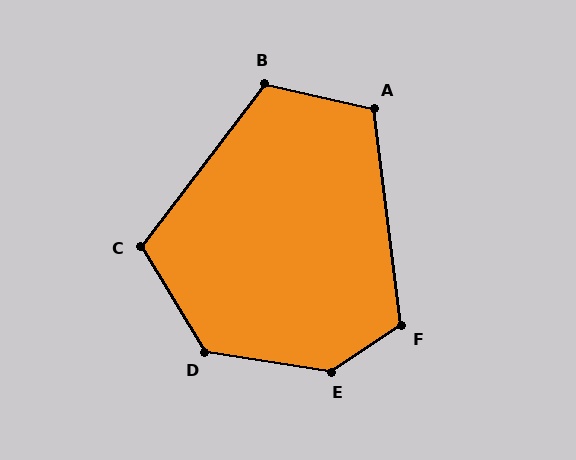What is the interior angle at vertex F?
Approximately 116 degrees (obtuse).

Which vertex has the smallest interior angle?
A, at approximately 111 degrees.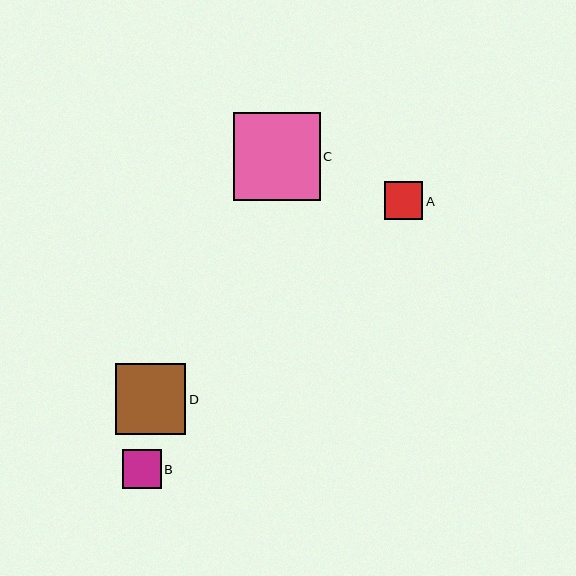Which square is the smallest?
Square A is the smallest with a size of approximately 39 pixels.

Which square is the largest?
Square C is the largest with a size of approximately 87 pixels.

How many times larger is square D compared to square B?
Square D is approximately 1.8 times the size of square B.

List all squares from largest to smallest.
From largest to smallest: C, D, B, A.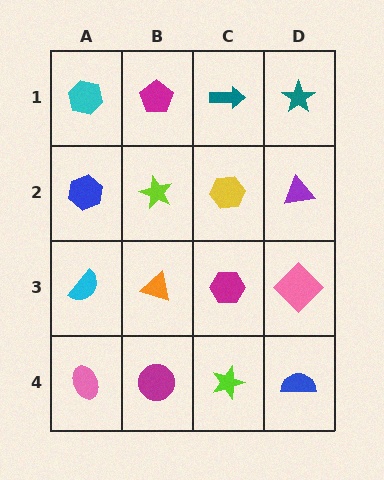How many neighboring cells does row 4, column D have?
2.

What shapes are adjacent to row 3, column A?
A blue hexagon (row 2, column A), a pink ellipse (row 4, column A), an orange triangle (row 3, column B).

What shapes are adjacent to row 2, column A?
A cyan hexagon (row 1, column A), a cyan semicircle (row 3, column A), a lime star (row 2, column B).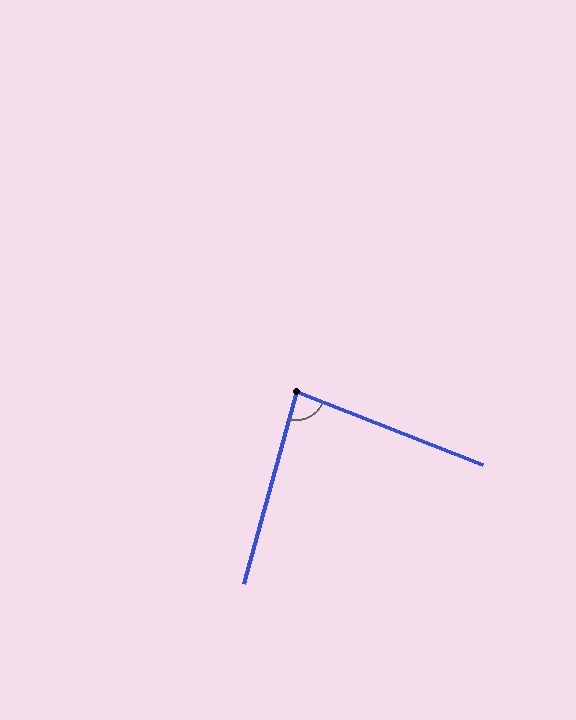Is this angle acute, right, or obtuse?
It is acute.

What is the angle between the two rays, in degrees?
Approximately 84 degrees.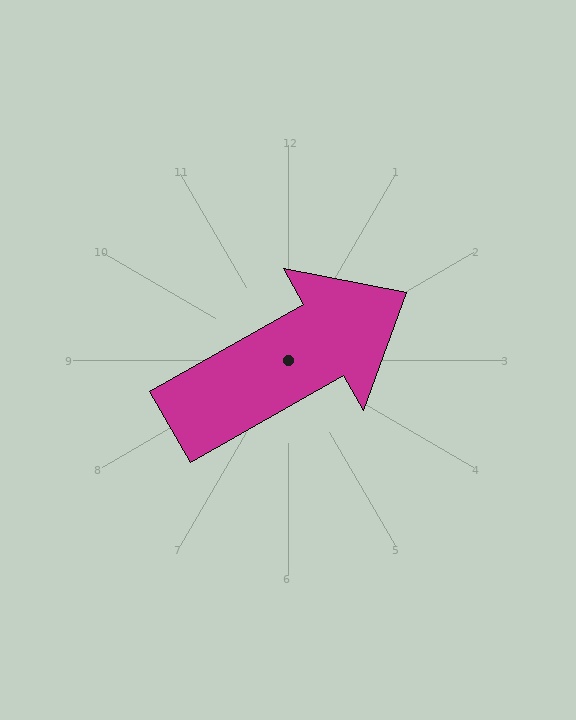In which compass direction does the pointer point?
Northeast.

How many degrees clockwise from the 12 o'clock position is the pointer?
Approximately 60 degrees.